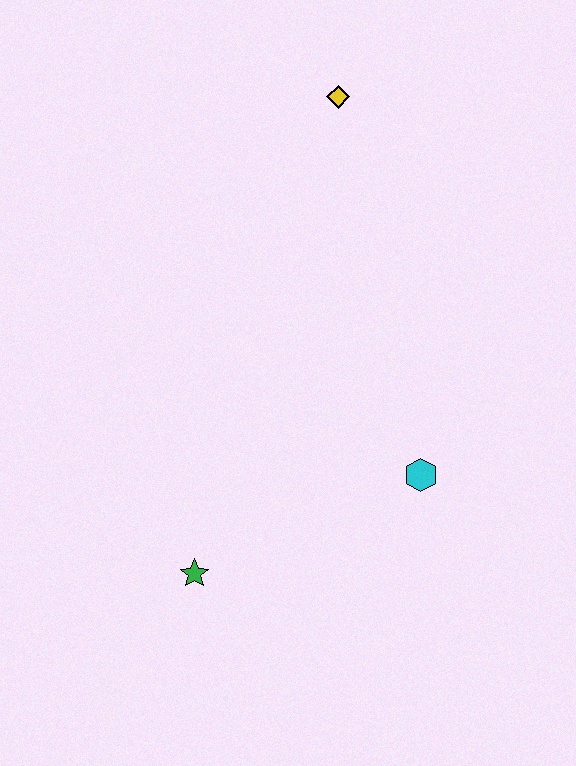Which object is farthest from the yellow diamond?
The green star is farthest from the yellow diamond.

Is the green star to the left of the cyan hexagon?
Yes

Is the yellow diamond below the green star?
No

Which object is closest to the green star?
The cyan hexagon is closest to the green star.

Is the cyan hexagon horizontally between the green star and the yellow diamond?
No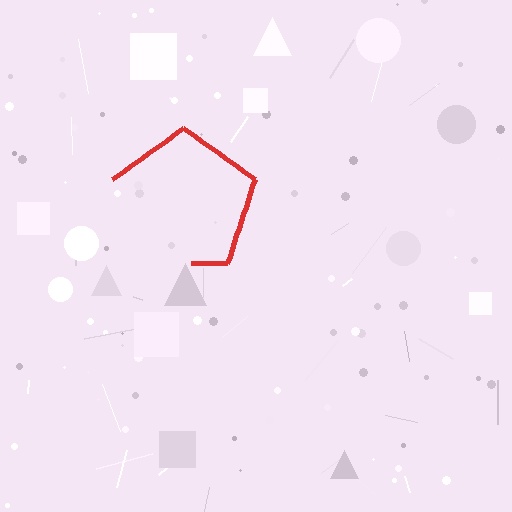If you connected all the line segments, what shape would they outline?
They would outline a pentagon.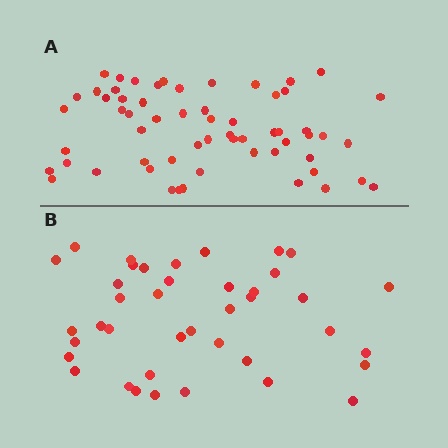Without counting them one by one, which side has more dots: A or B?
Region A (the top region) has more dots.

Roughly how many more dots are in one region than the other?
Region A has approximately 20 more dots than region B.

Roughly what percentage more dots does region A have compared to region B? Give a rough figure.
About 50% more.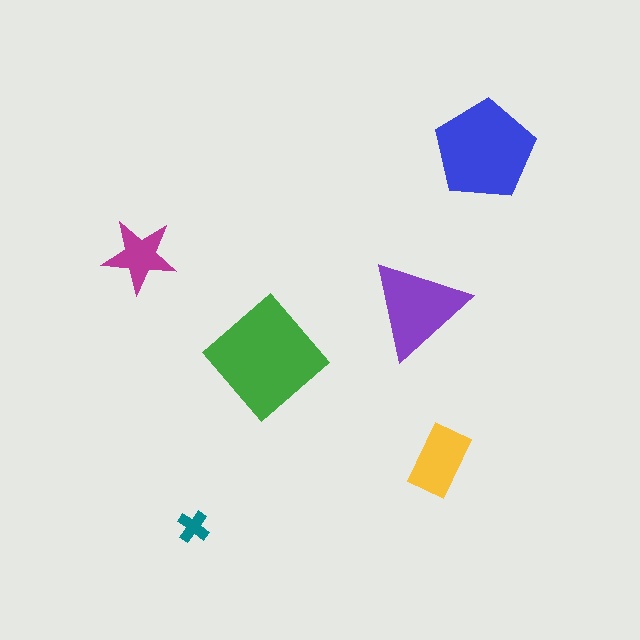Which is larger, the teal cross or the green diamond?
The green diamond.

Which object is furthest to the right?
The blue pentagon is rightmost.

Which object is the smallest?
The teal cross.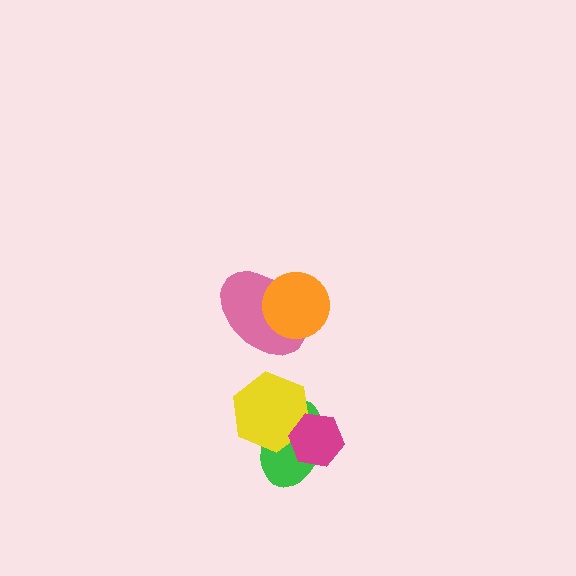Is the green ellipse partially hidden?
Yes, it is partially covered by another shape.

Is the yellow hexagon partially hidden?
Yes, it is partially covered by another shape.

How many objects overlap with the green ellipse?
2 objects overlap with the green ellipse.